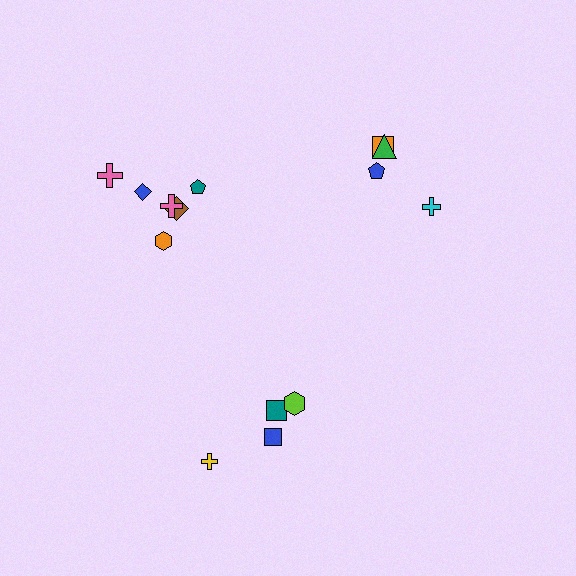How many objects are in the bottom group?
There are 4 objects.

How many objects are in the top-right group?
There are 4 objects.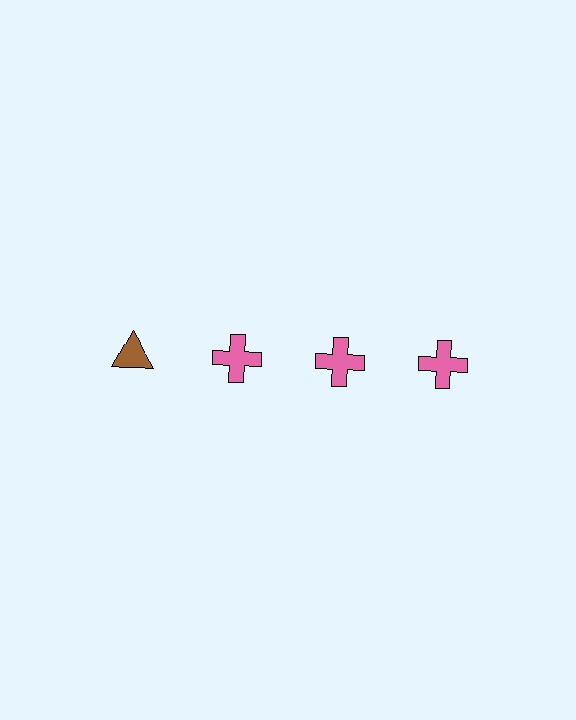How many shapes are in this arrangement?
There are 4 shapes arranged in a grid pattern.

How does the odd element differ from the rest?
It differs in both color (brown instead of pink) and shape (triangle instead of cross).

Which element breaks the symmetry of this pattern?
The brown triangle in the top row, leftmost column breaks the symmetry. All other shapes are pink crosses.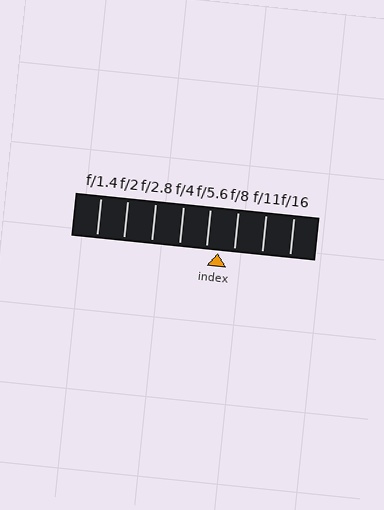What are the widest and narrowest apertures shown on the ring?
The widest aperture shown is f/1.4 and the narrowest is f/16.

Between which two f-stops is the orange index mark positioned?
The index mark is between f/5.6 and f/8.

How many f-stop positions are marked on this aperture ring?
There are 8 f-stop positions marked.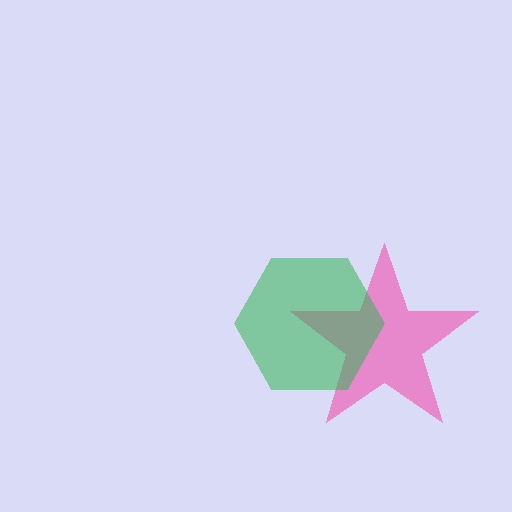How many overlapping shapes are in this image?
There are 2 overlapping shapes in the image.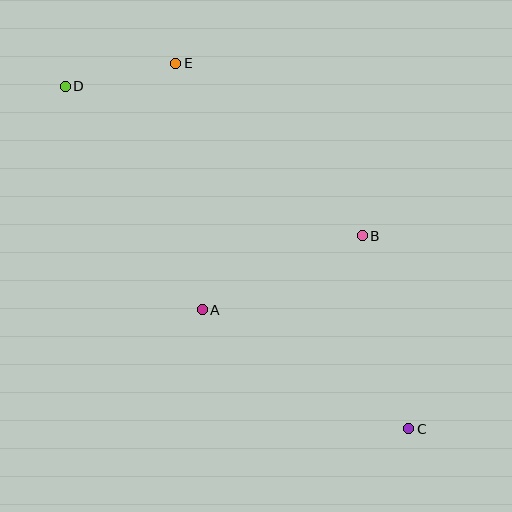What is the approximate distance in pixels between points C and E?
The distance between C and E is approximately 434 pixels.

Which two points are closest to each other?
Points D and E are closest to each other.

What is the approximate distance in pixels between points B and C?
The distance between B and C is approximately 199 pixels.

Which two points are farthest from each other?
Points C and D are farthest from each other.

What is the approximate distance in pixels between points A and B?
The distance between A and B is approximately 176 pixels.